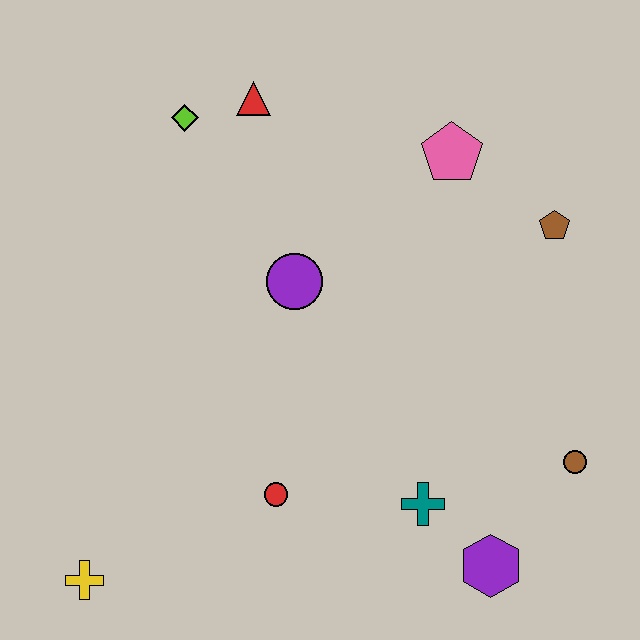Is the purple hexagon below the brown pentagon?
Yes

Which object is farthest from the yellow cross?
The brown pentagon is farthest from the yellow cross.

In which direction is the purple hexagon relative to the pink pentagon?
The purple hexagon is below the pink pentagon.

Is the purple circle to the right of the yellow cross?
Yes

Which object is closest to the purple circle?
The red triangle is closest to the purple circle.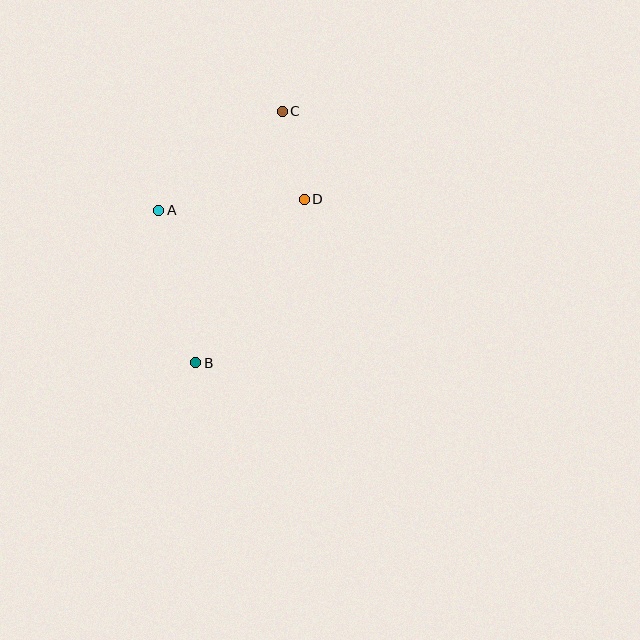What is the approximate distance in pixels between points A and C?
The distance between A and C is approximately 158 pixels.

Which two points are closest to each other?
Points C and D are closest to each other.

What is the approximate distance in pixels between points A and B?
The distance between A and B is approximately 157 pixels.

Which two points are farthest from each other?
Points B and C are farthest from each other.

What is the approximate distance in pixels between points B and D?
The distance between B and D is approximately 196 pixels.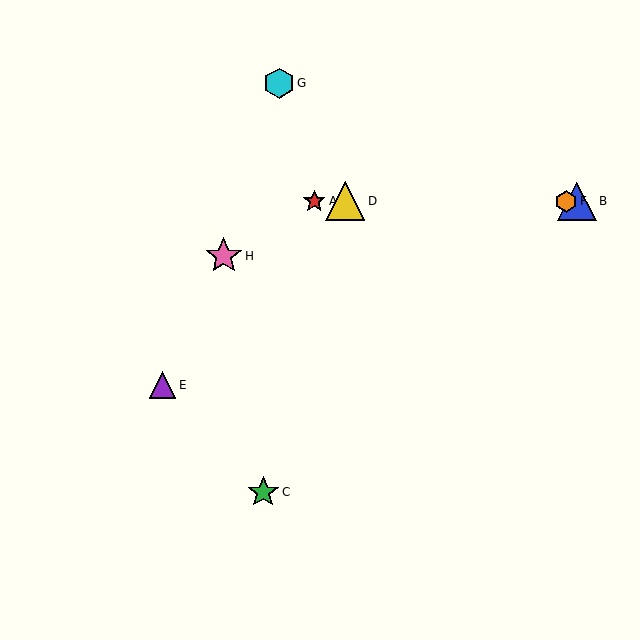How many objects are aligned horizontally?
4 objects (A, B, D, F) are aligned horizontally.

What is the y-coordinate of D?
Object D is at y≈201.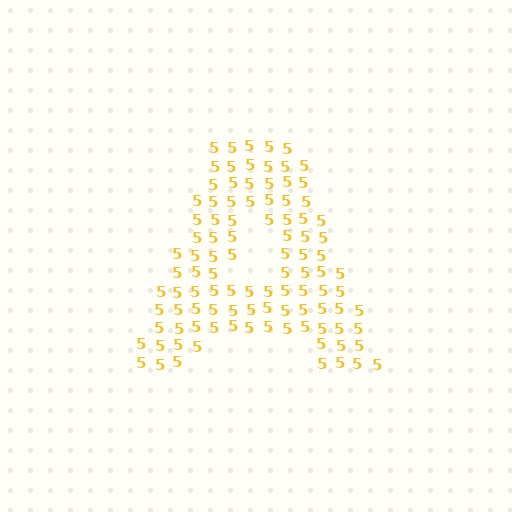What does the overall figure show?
The overall figure shows the letter A.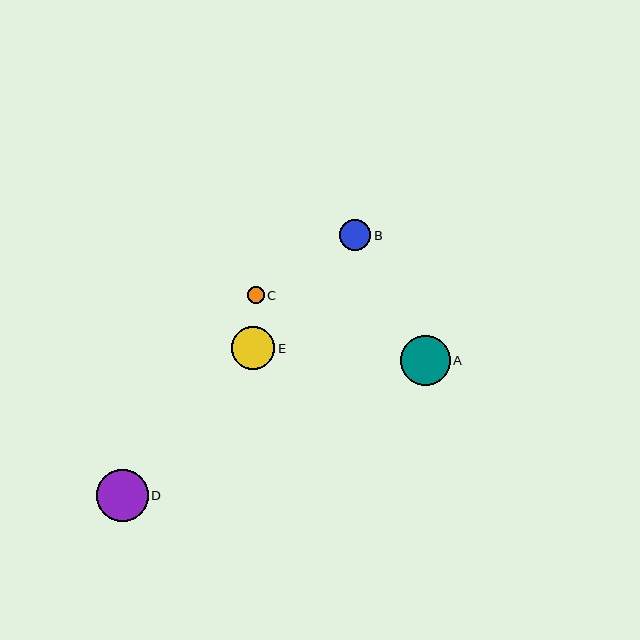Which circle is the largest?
Circle D is the largest with a size of approximately 52 pixels.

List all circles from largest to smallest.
From largest to smallest: D, A, E, B, C.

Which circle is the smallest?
Circle C is the smallest with a size of approximately 17 pixels.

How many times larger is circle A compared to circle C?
Circle A is approximately 2.9 times the size of circle C.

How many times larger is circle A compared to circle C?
Circle A is approximately 2.9 times the size of circle C.